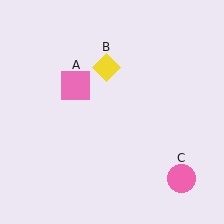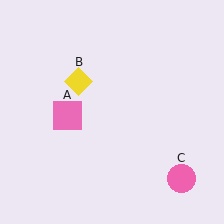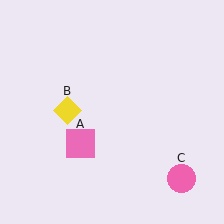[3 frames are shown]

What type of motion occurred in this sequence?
The pink square (object A), yellow diamond (object B) rotated counterclockwise around the center of the scene.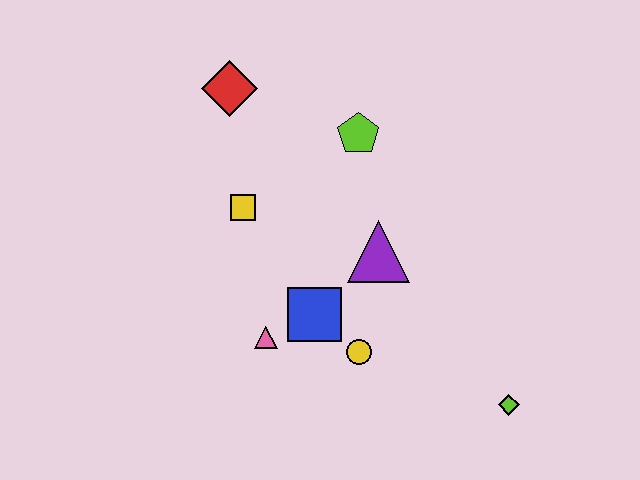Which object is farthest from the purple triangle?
The red diamond is farthest from the purple triangle.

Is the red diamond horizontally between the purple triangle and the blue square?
No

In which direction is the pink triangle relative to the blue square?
The pink triangle is to the left of the blue square.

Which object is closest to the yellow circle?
The blue square is closest to the yellow circle.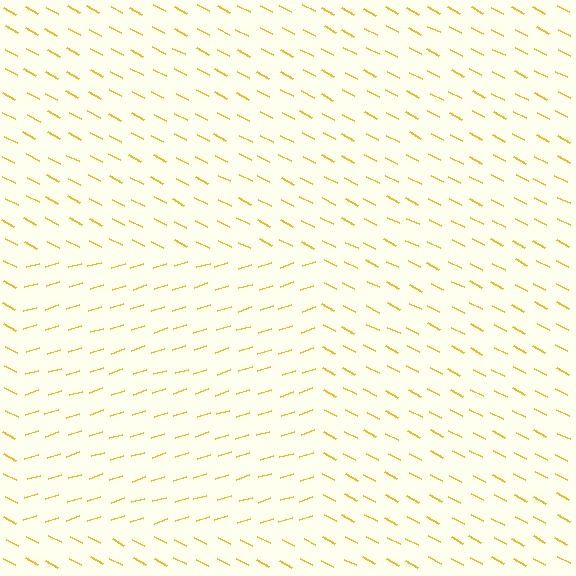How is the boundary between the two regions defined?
The boundary is defined purely by a change in line orientation (approximately 45 degrees difference). All lines are the same color and thickness.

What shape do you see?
I see a rectangle.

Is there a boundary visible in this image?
Yes, there is a texture boundary formed by a change in line orientation.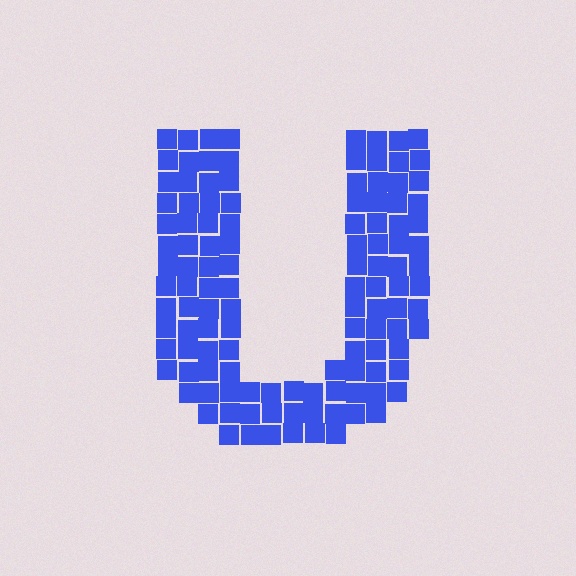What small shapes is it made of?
It is made of small squares.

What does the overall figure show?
The overall figure shows the letter U.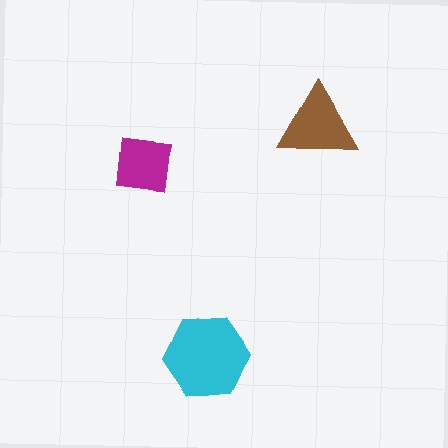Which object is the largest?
The cyan hexagon.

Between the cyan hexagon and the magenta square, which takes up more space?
The cyan hexagon.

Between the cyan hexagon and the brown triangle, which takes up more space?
The cyan hexagon.